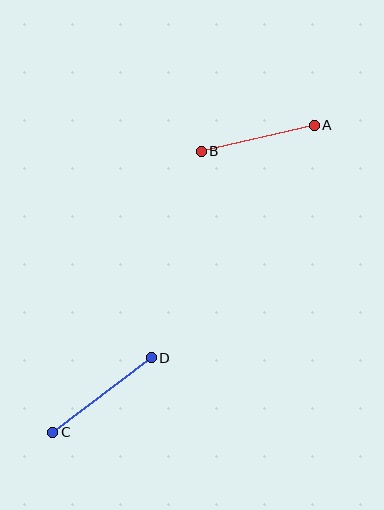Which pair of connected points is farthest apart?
Points C and D are farthest apart.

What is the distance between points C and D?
The distance is approximately 124 pixels.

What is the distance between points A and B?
The distance is approximately 116 pixels.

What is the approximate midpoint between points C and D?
The midpoint is at approximately (102, 395) pixels.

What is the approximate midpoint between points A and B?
The midpoint is at approximately (258, 138) pixels.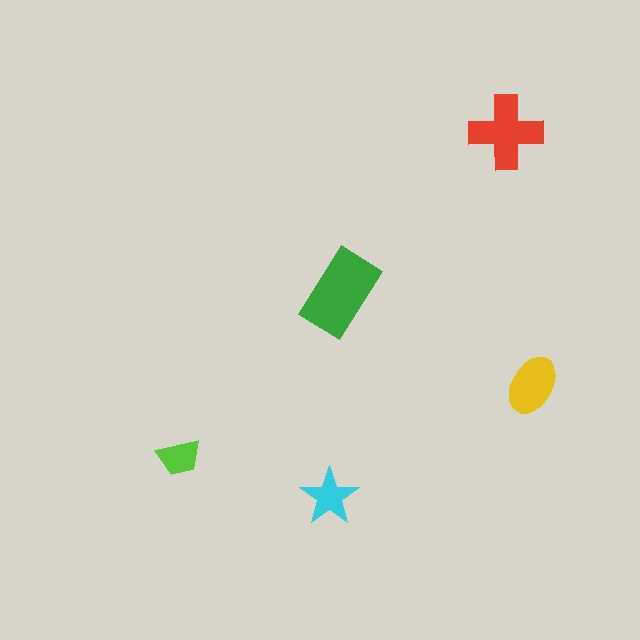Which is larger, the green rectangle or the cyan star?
The green rectangle.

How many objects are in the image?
There are 5 objects in the image.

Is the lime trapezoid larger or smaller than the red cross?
Smaller.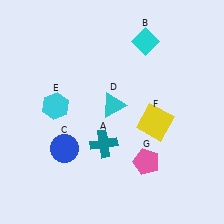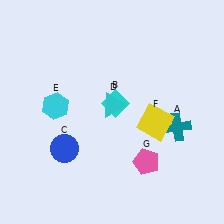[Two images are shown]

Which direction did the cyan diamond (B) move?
The cyan diamond (B) moved down.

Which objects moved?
The objects that moved are: the teal cross (A), the cyan diamond (B).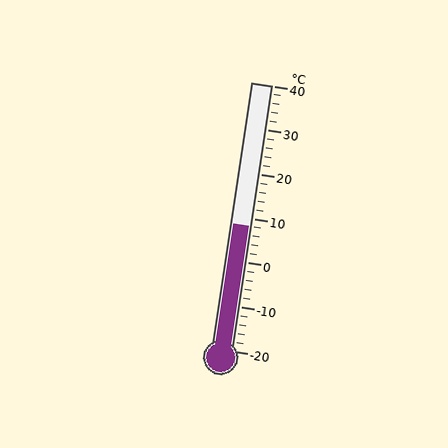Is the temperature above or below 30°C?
The temperature is below 30°C.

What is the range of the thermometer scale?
The thermometer scale ranges from -20°C to 40°C.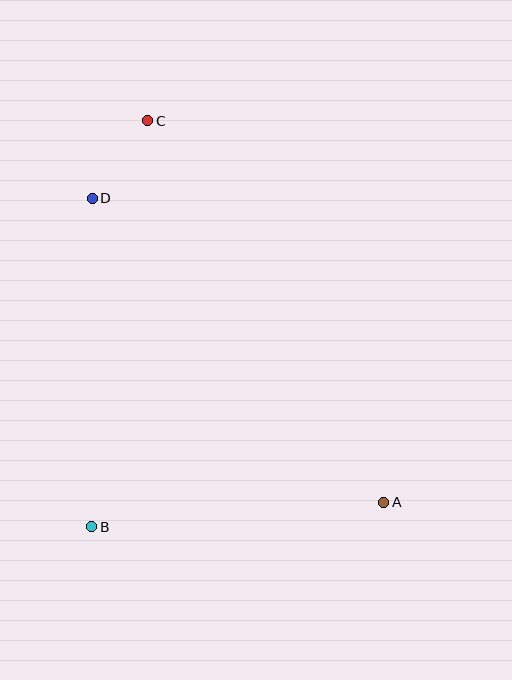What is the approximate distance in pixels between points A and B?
The distance between A and B is approximately 293 pixels.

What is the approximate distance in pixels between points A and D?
The distance between A and D is approximately 421 pixels.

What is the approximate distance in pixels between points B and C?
The distance between B and C is approximately 410 pixels.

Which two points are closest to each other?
Points C and D are closest to each other.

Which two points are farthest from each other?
Points A and C are farthest from each other.